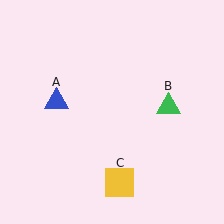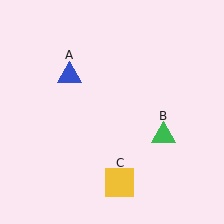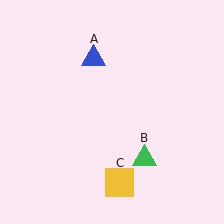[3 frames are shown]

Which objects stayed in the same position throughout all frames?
Yellow square (object C) remained stationary.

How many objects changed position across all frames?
2 objects changed position: blue triangle (object A), green triangle (object B).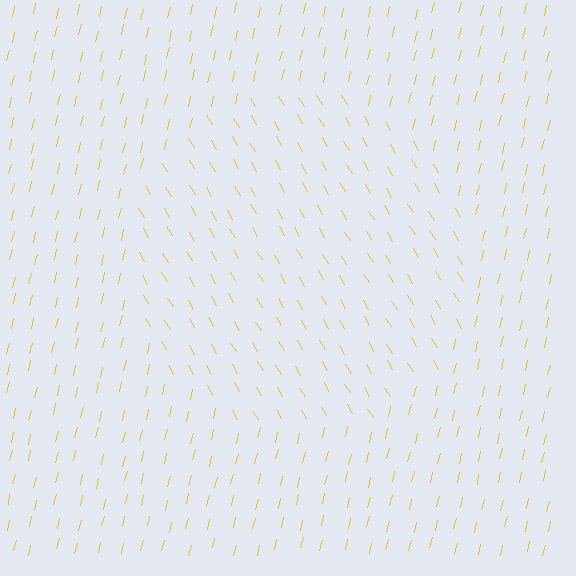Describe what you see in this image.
The image is filled with small yellow line segments. A circle region in the image has lines oriented differently from the surrounding lines, creating a visible texture boundary.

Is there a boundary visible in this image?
Yes, there is a texture boundary formed by a change in line orientation.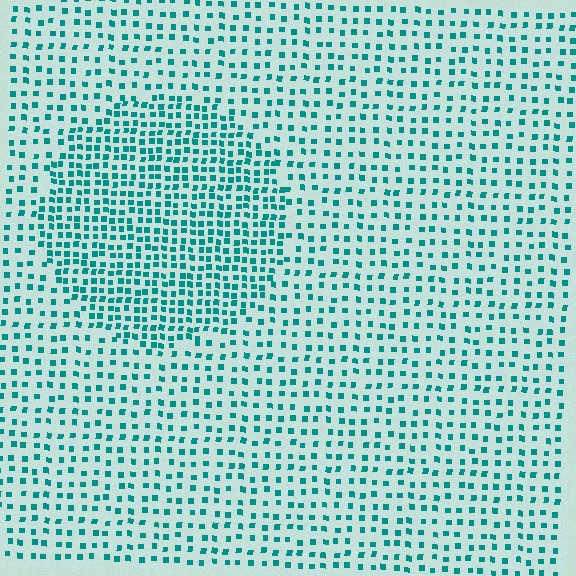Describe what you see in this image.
The image contains small teal elements arranged at two different densities. A circle-shaped region is visible where the elements are more densely packed than the surrounding area.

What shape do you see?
I see a circle.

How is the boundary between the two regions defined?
The boundary is defined by a change in element density (approximately 1.9x ratio). All elements are the same color, size, and shape.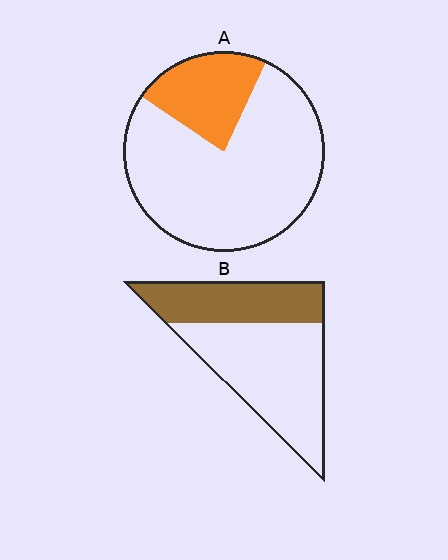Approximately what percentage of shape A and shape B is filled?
A is approximately 25% and B is approximately 35%.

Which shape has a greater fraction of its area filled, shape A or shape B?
Shape B.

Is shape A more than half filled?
No.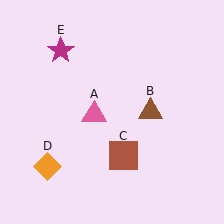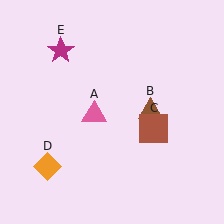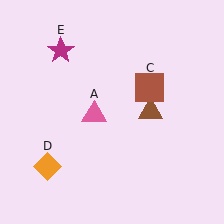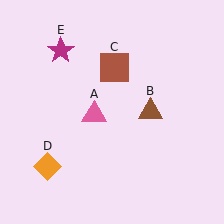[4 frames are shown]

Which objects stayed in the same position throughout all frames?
Pink triangle (object A) and brown triangle (object B) and orange diamond (object D) and magenta star (object E) remained stationary.